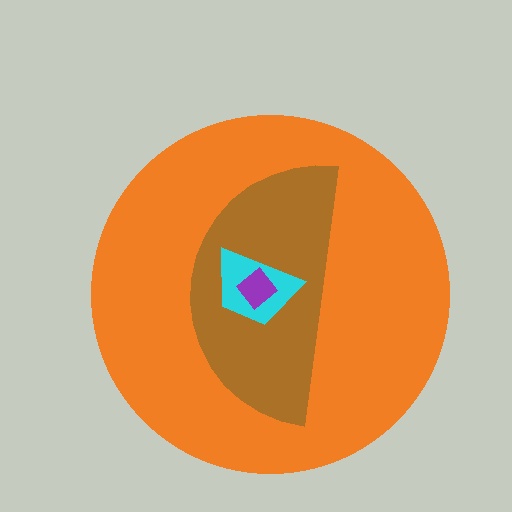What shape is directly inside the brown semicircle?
The cyan trapezoid.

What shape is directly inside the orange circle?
The brown semicircle.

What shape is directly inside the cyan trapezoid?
The purple diamond.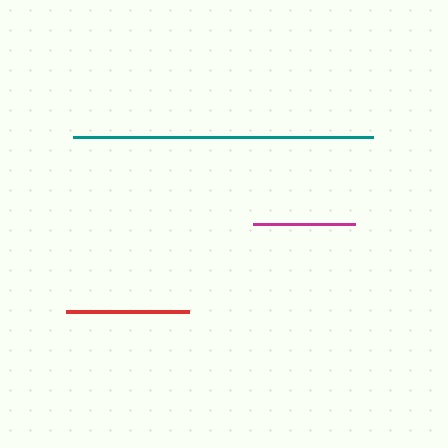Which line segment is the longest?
The teal line is the longest at approximately 300 pixels.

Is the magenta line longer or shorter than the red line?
The red line is longer than the magenta line.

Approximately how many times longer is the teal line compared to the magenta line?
The teal line is approximately 2.9 times the length of the magenta line.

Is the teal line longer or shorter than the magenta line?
The teal line is longer than the magenta line.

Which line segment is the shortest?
The magenta line is the shortest at approximately 102 pixels.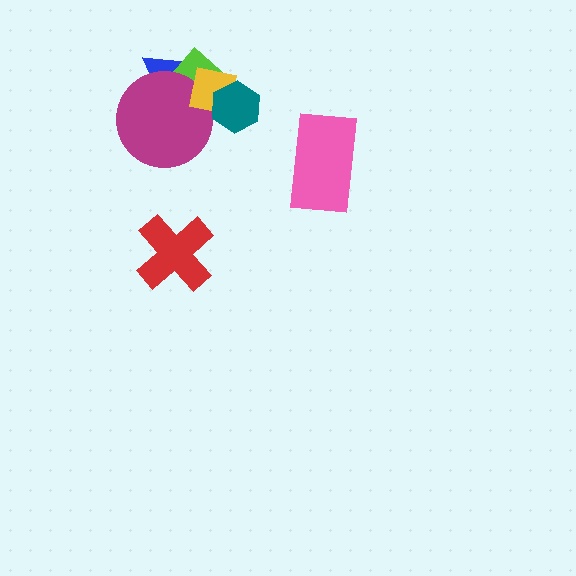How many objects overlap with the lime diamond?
4 objects overlap with the lime diamond.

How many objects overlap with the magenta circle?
3 objects overlap with the magenta circle.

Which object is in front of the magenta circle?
The yellow square is in front of the magenta circle.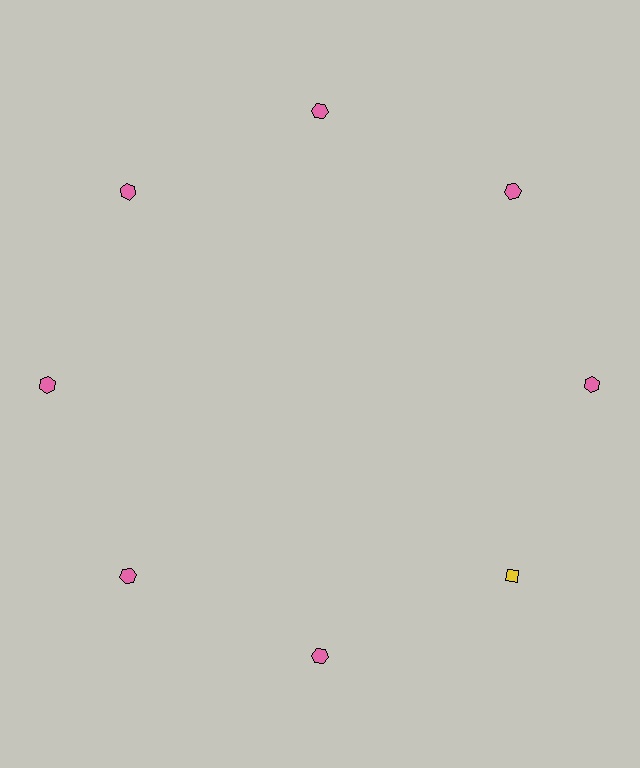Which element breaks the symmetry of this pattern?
The yellow diamond at roughly the 4 o'clock position breaks the symmetry. All other shapes are pink hexagons.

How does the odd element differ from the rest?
It differs in both color (yellow instead of pink) and shape (diamond instead of hexagon).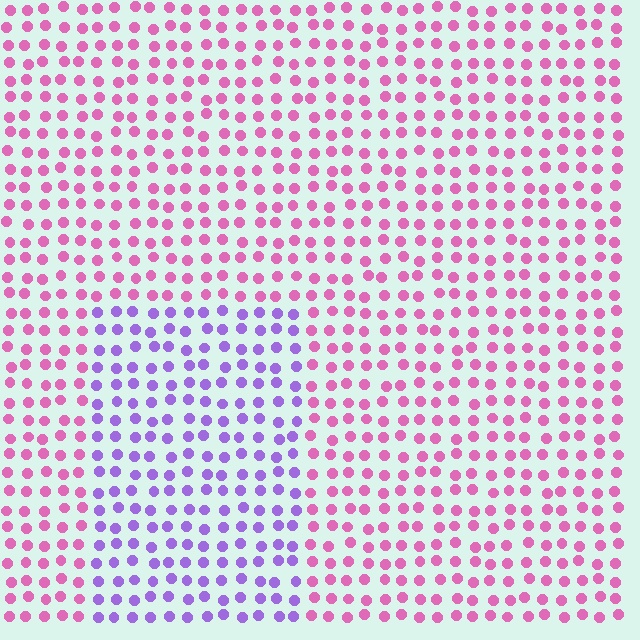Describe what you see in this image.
The image is filled with small pink elements in a uniform arrangement. A rectangle-shaped region is visible where the elements are tinted to a slightly different hue, forming a subtle color boundary.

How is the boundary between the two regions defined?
The boundary is defined purely by a slight shift in hue (about 53 degrees). Spacing, size, and orientation are identical on both sides.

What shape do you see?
I see a rectangle.